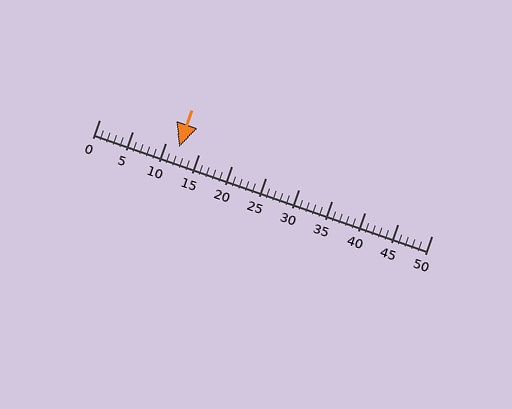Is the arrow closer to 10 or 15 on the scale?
The arrow is closer to 10.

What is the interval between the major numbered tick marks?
The major tick marks are spaced 5 units apart.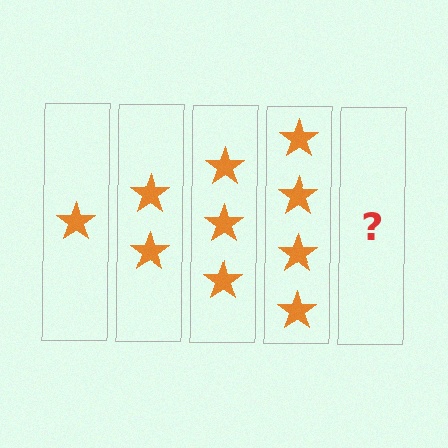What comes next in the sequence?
The next element should be 5 stars.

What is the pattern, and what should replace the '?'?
The pattern is that each step adds one more star. The '?' should be 5 stars.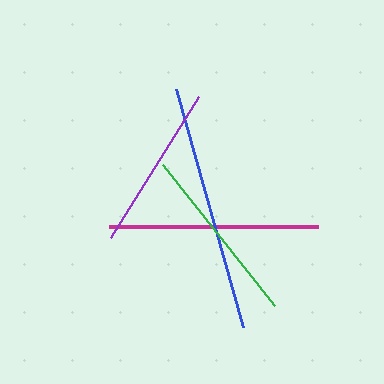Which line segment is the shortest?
The purple line is the shortest at approximately 166 pixels.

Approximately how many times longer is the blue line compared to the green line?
The blue line is approximately 1.4 times the length of the green line.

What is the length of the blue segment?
The blue segment is approximately 247 pixels long.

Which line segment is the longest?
The blue line is the longest at approximately 247 pixels.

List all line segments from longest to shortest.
From longest to shortest: blue, magenta, green, purple.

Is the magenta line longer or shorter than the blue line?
The blue line is longer than the magenta line.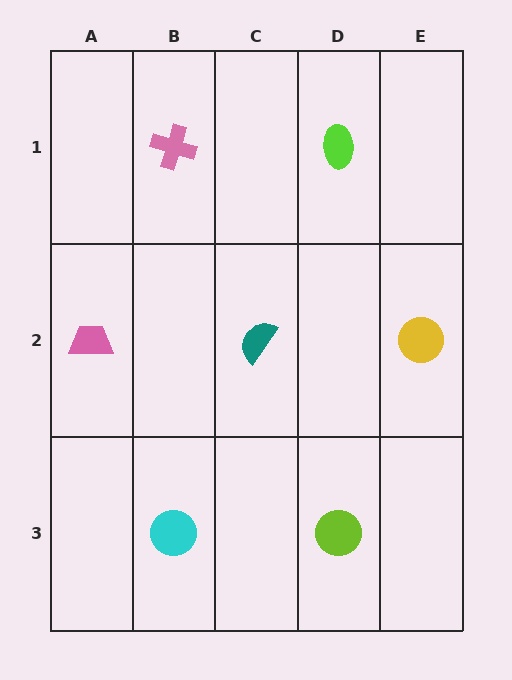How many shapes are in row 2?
3 shapes.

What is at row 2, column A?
A pink trapezoid.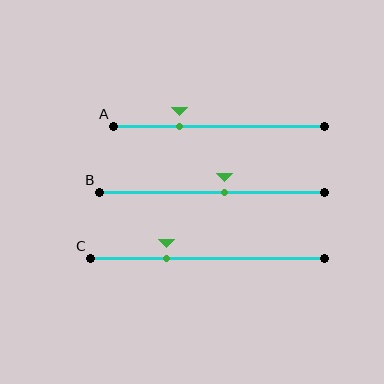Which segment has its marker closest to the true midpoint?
Segment B has its marker closest to the true midpoint.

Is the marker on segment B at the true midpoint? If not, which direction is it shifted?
No, the marker on segment B is shifted to the right by about 5% of the segment length.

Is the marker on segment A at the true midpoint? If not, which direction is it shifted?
No, the marker on segment A is shifted to the left by about 19% of the segment length.